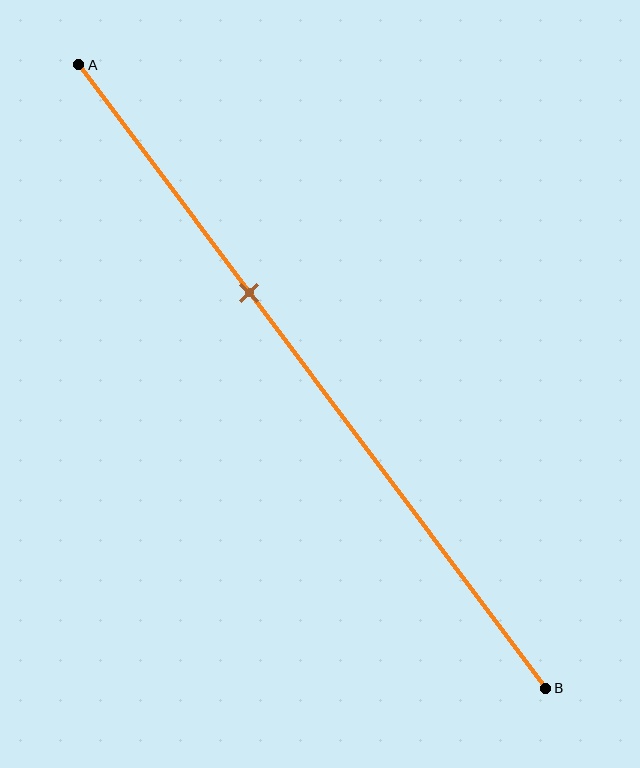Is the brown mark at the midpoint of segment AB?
No, the mark is at about 35% from A, not at the 50% midpoint.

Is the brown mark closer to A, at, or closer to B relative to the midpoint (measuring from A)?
The brown mark is closer to point A than the midpoint of segment AB.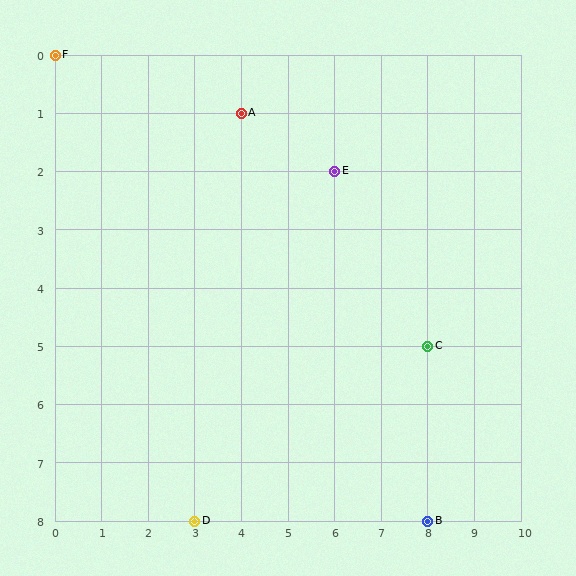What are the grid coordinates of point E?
Point E is at grid coordinates (6, 2).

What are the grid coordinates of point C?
Point C is at grid coordinates (8, 5).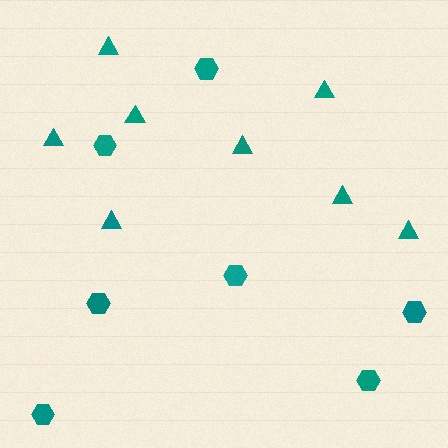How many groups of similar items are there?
There are 2 groups: one group of hexagons (7) and one group of triangles (8).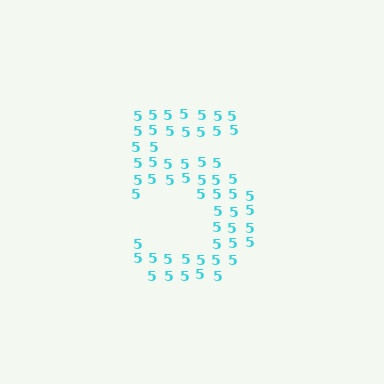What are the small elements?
The small elements are digit 5's.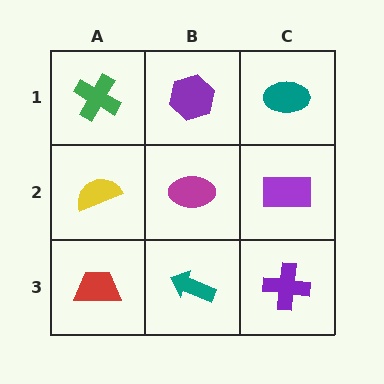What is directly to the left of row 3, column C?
A teal arrow.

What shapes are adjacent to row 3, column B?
A magenta ellipse (row 2, column B), a red trapezoid (row 3, column A), a purple cross (row 3, column C).